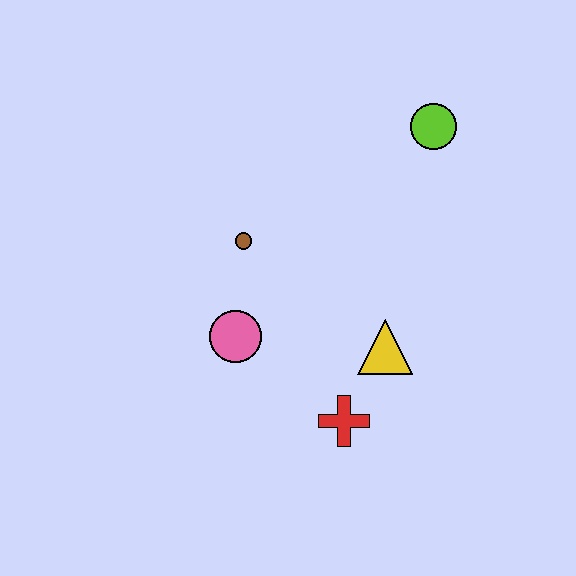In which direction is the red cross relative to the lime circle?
The red cross is below the lime circle.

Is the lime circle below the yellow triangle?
No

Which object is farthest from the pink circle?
The lime circle is farthest from the pink circle.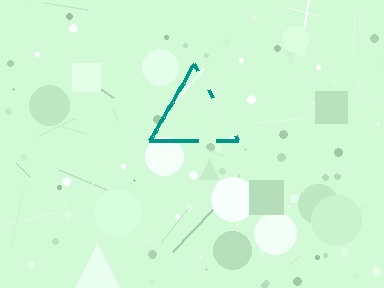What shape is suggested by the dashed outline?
The dashed outline suggests a triangle.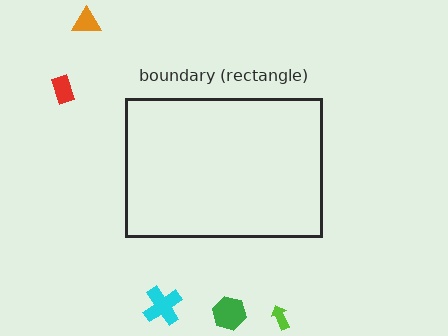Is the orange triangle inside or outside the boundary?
Outside.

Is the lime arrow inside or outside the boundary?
Outside.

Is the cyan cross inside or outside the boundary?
Outside.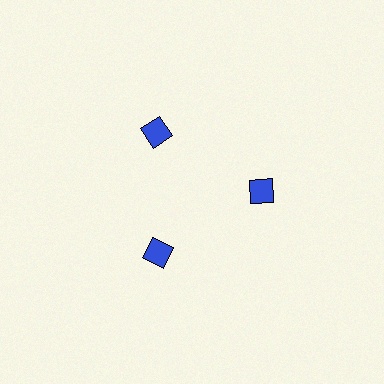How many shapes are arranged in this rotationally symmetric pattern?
There are 3 shapes, arranged in 3 groups of 1.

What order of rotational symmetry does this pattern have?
This pattern has 3-fold rotational symmetry.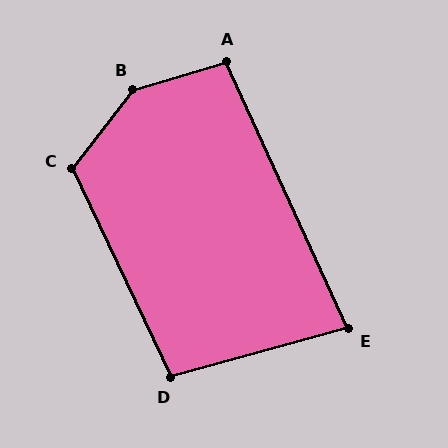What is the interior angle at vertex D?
Approximately 100 degrees (obtuse).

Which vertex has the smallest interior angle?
E, at approximately 81 degrees.